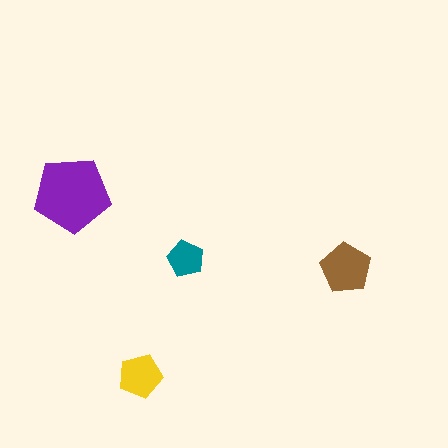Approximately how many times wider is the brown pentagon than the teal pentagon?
About 1.5 times wider.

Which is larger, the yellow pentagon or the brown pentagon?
The brown one.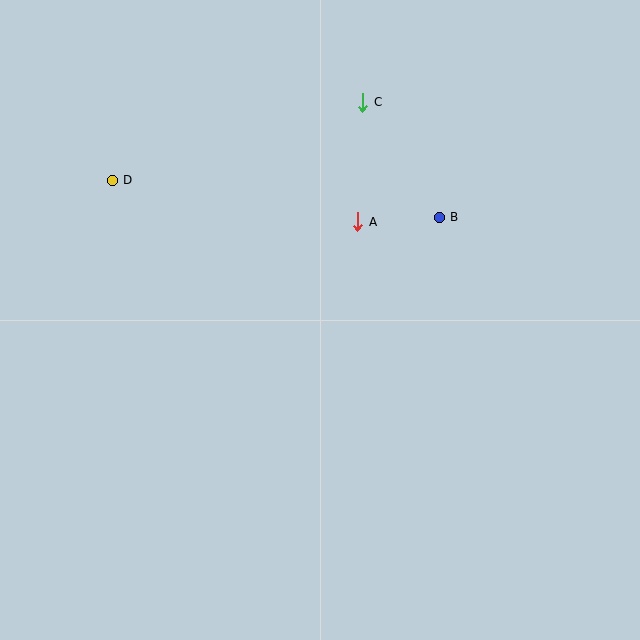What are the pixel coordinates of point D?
Point D is at (112, 180).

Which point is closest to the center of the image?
Point A at (358, 222) is closest to the center.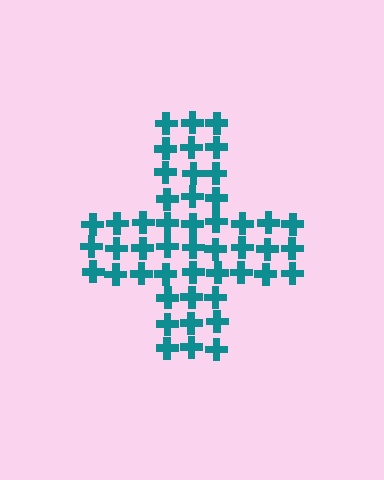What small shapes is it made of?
It is made of small crosses.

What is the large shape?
The large shape is a cross.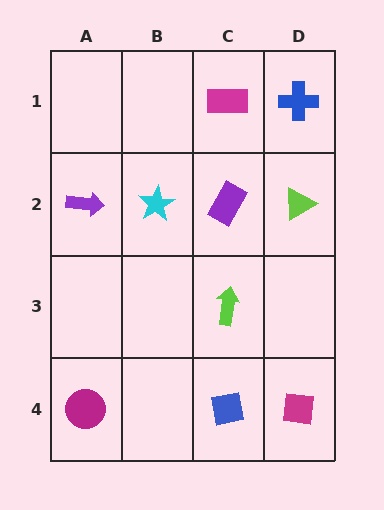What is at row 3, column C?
A lime arrow.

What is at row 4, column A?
A magenta circle.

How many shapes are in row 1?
2 shapes.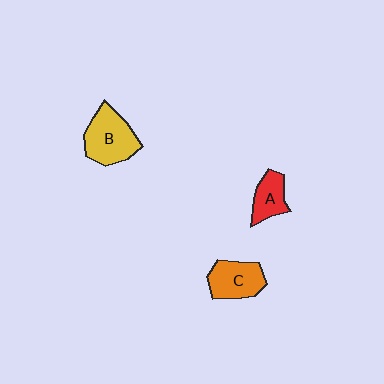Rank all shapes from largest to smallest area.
From largest to smallest: B (yellow), C (orange), A (red).